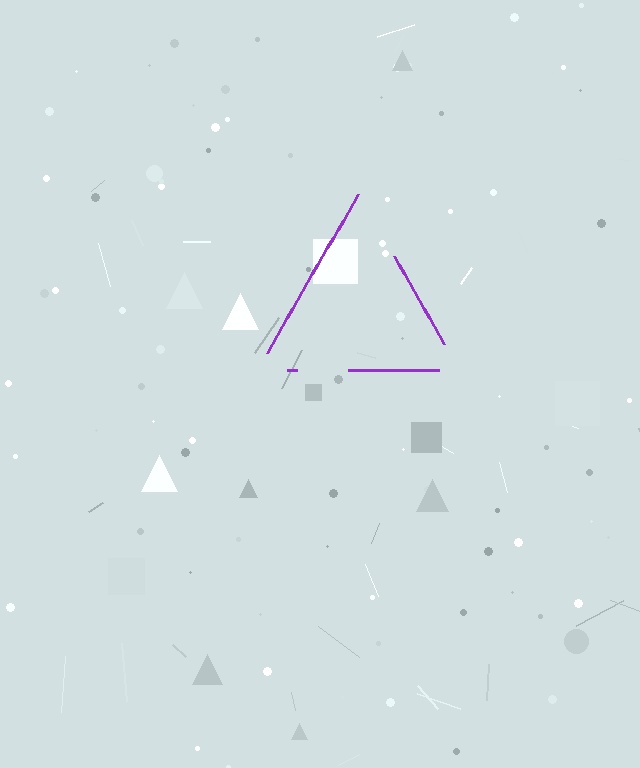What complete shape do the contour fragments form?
The contour fragments form a triangle.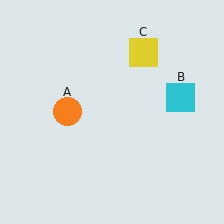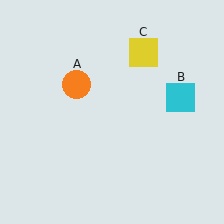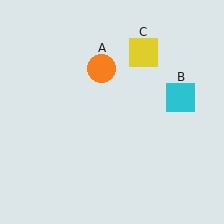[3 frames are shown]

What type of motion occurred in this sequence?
The orange circle (object A) rotated clockwise around the center of the scene.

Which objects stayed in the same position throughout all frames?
Cyan square (object B) and yellow square (object C) remained stationary.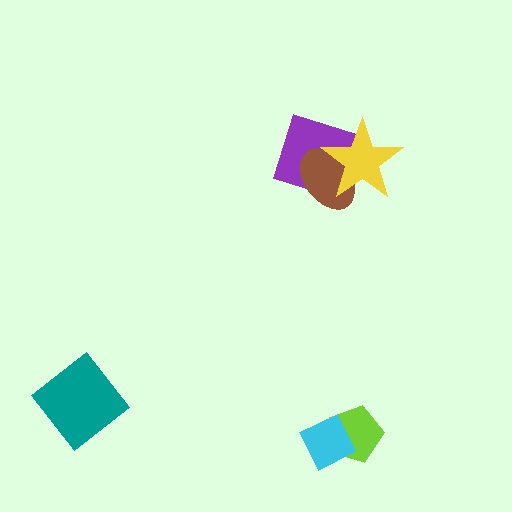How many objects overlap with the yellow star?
2 objects overlap with the yellow star.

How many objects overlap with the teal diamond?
0 objects overlap with the teal diamond.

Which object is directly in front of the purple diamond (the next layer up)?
The brown ellipse is directly in front of the purple diamond.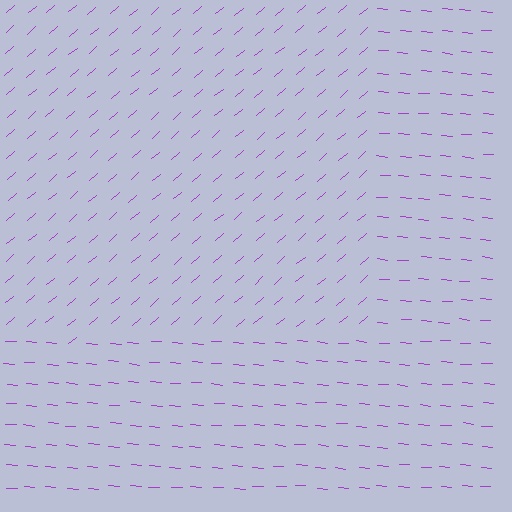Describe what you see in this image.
The image is filled with small purple line segments. A rectangle region in the image has lines oriented differently from the surrounding lines, creating a visible texture boundary.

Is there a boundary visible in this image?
Yes, there is a texture boundary formed by a change in line orientation.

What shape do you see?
I see a rectangle.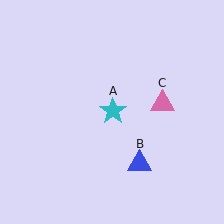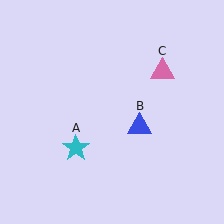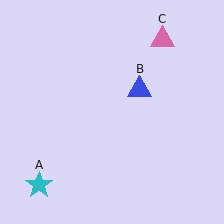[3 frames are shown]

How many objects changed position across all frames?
3 objects changed position: cyan star (object A), blue triangle (object B), pink triangle (object C).